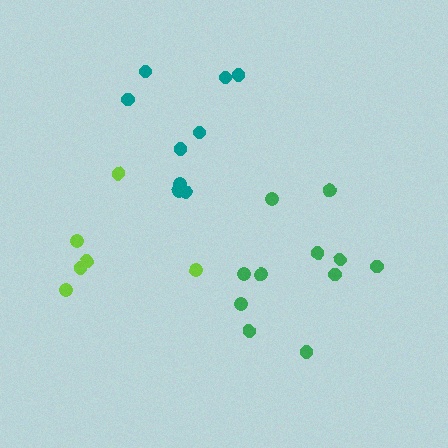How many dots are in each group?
Group 1: 9 dots, Group 2: 6 dots, Group 3: 11 dots (26 total).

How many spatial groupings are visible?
There are 3 spatial groupings.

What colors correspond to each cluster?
The clusters are colored: teal, lime, green.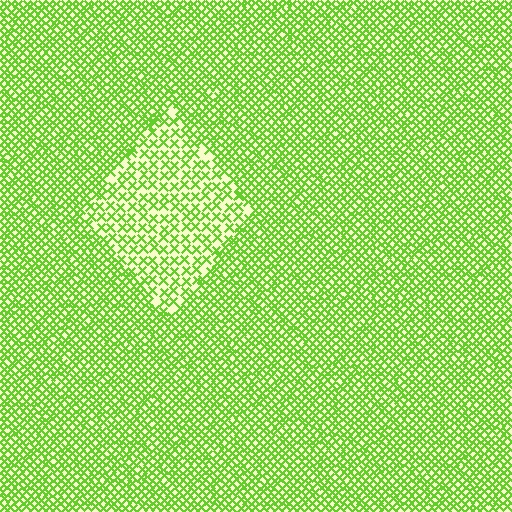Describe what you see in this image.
The image contains small lime elements arranged at two different densities. A diamond-shaped region is visible where the elements are less densely packed than the surrounding area.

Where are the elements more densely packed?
The elements are more densely packed outside the diamond boundary.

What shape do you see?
I see a diamond.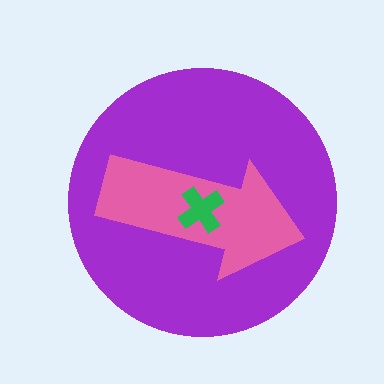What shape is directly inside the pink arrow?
The green cross.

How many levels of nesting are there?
3.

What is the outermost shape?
The purple circle.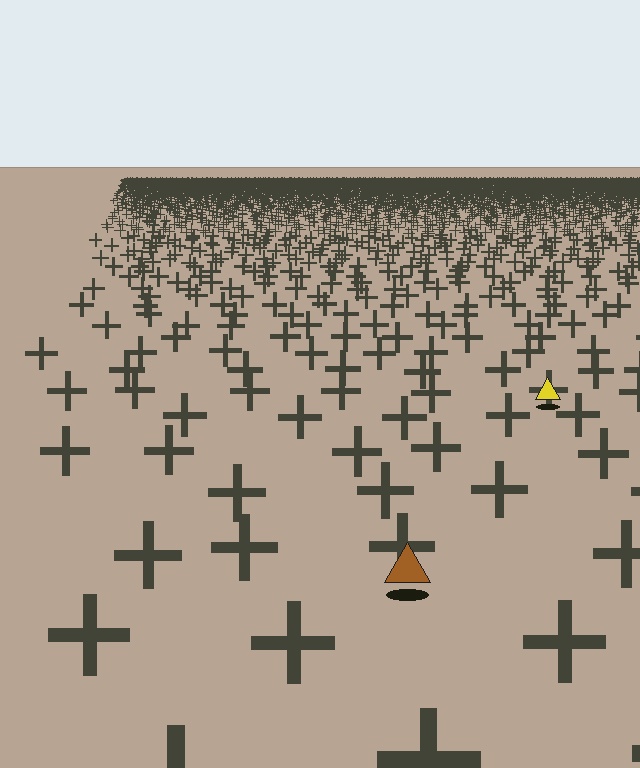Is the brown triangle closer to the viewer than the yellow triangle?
Yes. The brown triangle is closer — you can tell from the texture gradient: the ground texture is coarser near it.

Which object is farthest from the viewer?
The yellow triangle is farthest from the viewer. It appears smaller and the ground texture around it is denser.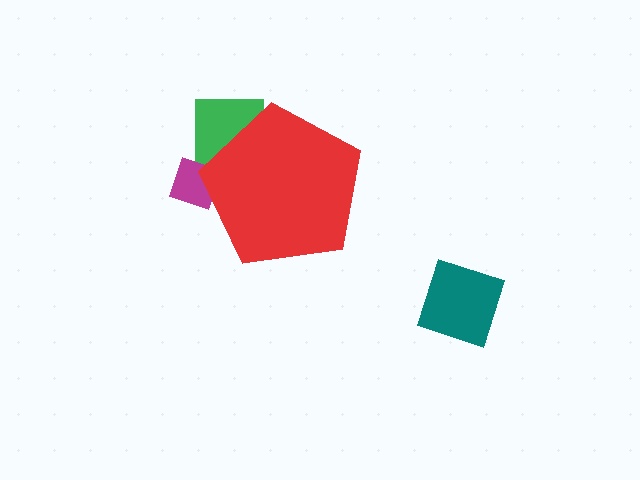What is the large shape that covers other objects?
A red pentagon.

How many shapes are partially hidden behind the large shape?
2 shapes are partially hidden.